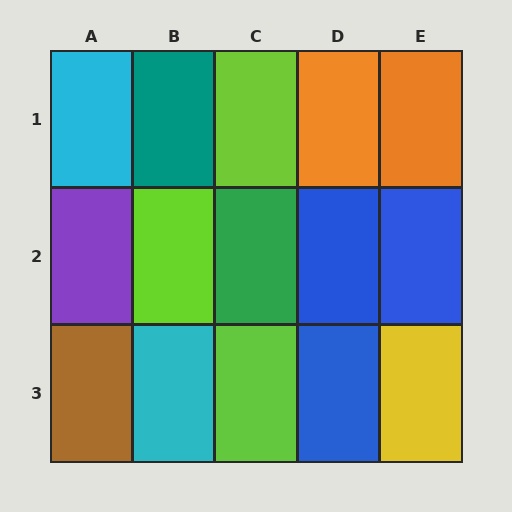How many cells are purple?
1 cell is purple.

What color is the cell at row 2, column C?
Green.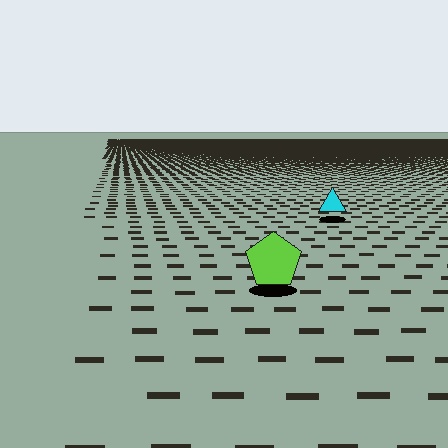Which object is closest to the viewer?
The lime pentagon is closest. The texture marks near it are larger and more spread out.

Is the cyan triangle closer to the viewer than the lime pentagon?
No. The lime pentagon is closer — you can tell from the texture gradient: the ground texture is coarser near it.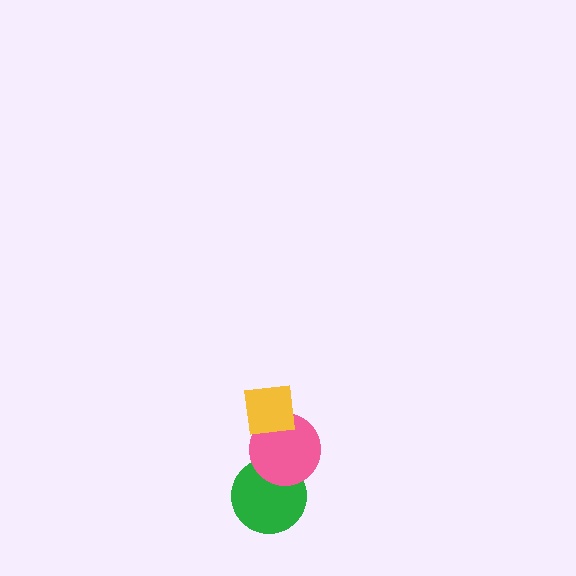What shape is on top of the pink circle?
The yellow square is on top of the pink circle.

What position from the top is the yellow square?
The yellow square is 1st from the top.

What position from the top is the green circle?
The green circle is 3rd from the top.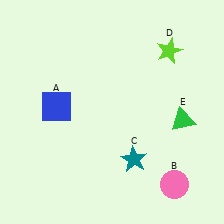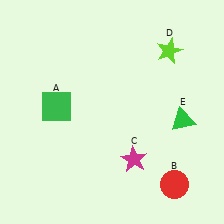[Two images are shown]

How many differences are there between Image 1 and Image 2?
There are 3 differences between the two images.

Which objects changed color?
A changed from blue to green. B changed from pink to red. C changed from teal to magenta.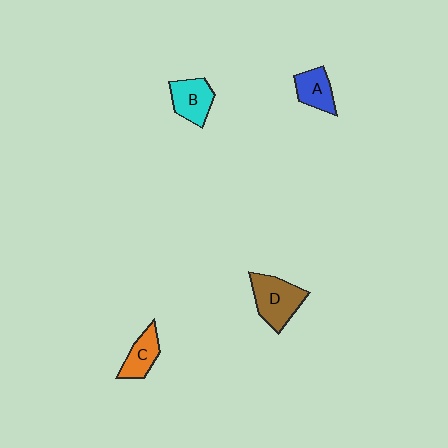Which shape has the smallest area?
Shape A (blue).